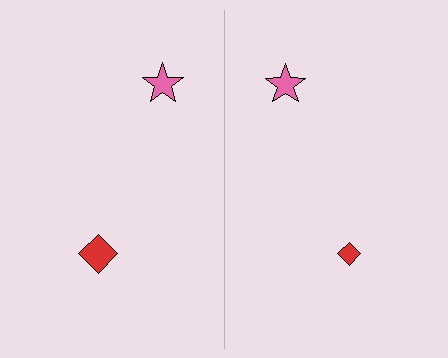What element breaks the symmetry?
The red diamond on the right side has a different size than its mirror counterpart.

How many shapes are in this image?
There are 4 shapes in this image.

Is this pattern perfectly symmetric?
No, the pattern is not perfectly symmetric. The red diamond on the right side has a different size than its mirror counterpart.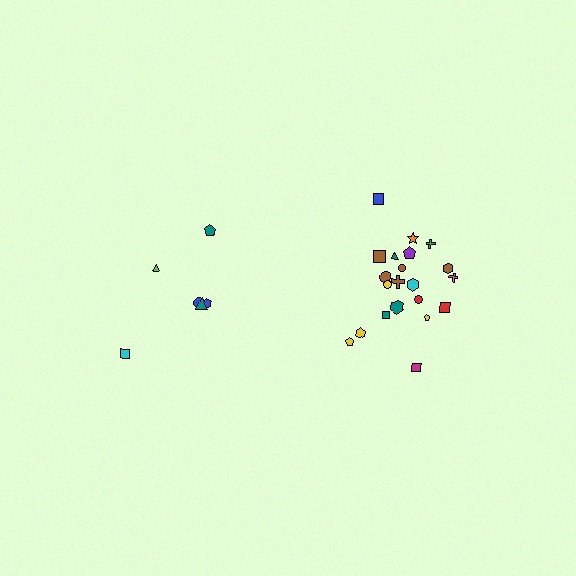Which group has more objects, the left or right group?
The right group.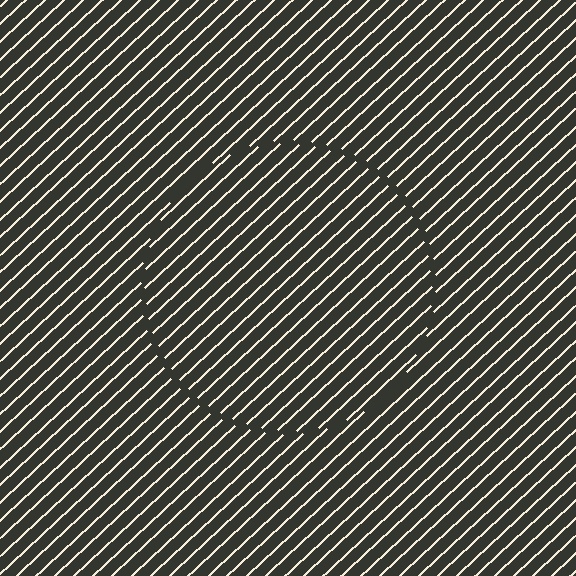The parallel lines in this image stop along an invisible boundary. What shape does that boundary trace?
An illusory circle. The interior of the shape contains the same grating, shifted by half a period — the contour is defined by the phase discontinuity where line-ends from the inner and outer gratings abut.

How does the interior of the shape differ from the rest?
The interior of the shape contains the same grating, shifted by half a period — the contour is defined by the phase discontinuity where line-ends from the inner and outer gratings abut.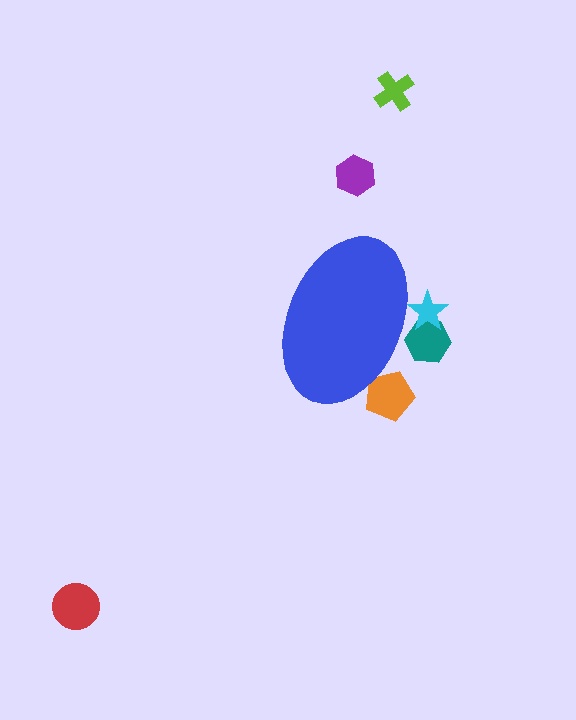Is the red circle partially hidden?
No, the red circle is fully visible.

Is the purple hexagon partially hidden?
No, the purple hexagon is fully visible.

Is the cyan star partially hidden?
Yes, the cyan star is partially hidden behind the blue ellipse.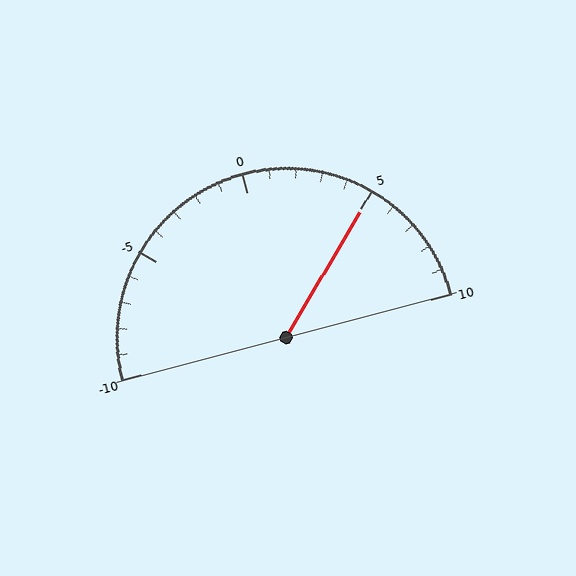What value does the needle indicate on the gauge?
The needle indicates approximately 5.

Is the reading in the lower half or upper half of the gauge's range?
The reading is in the upper half of the range (-10 to 10).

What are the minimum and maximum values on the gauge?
The gauge ranges from -10 to 10.